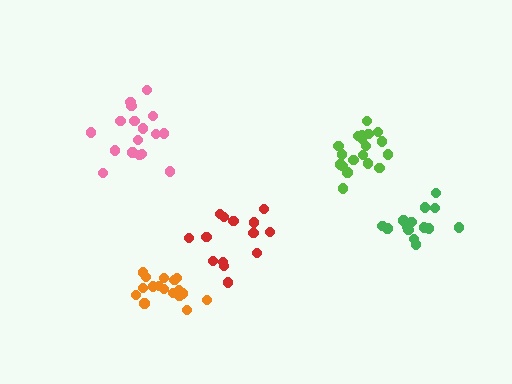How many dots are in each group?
Group 1: 14 dots, Group 2: 19 dots, Group 3: 17 dots, Group 4: 14 dots, Group 5: 17 dots (81 total).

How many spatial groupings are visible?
There are 5 spatial groupings.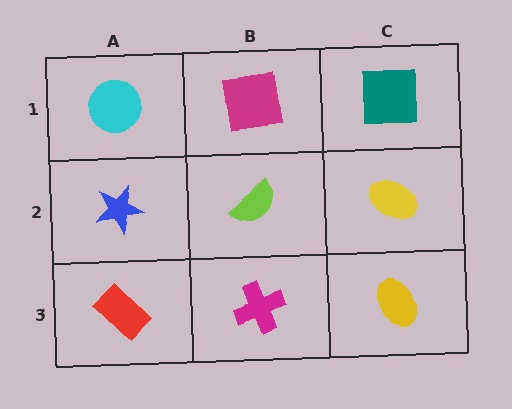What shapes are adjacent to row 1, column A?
A blue star (row 2, column A), a magenta square (row 1, column B).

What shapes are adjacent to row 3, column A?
A blue star (row 2, column A), a magenta cross (row 3, column B).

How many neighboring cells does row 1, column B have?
3.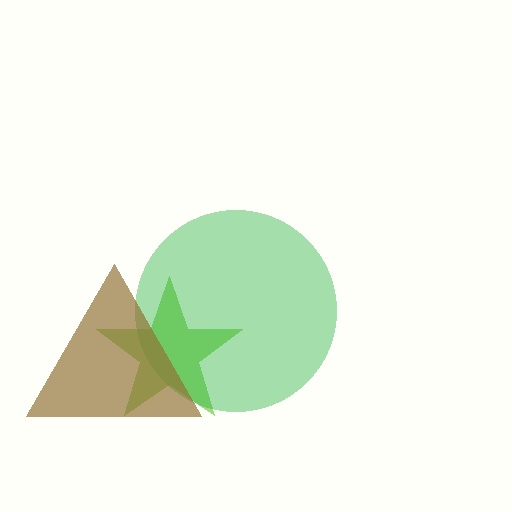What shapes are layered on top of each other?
The layered shapes are: a lime star, a green circle, a brown triangle.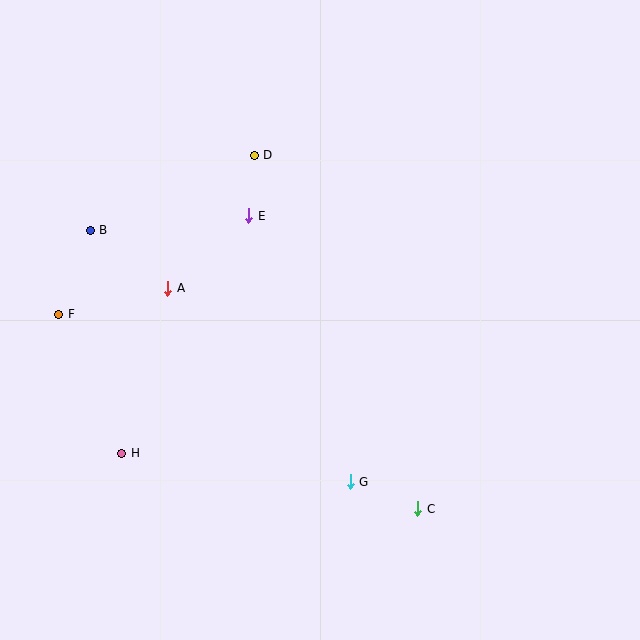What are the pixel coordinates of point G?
Point G is at (350, 482).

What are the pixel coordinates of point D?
Point D is at (254, 155).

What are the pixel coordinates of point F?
Point F is at (59, 314).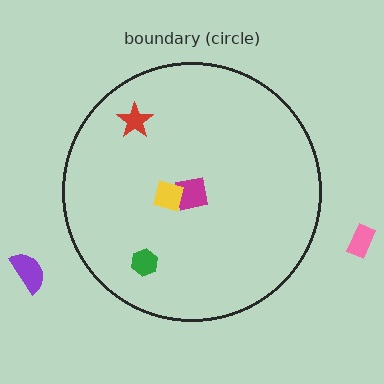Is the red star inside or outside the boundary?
Inside.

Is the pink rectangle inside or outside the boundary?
Outside.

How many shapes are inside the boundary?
4 inside, 2 outside.